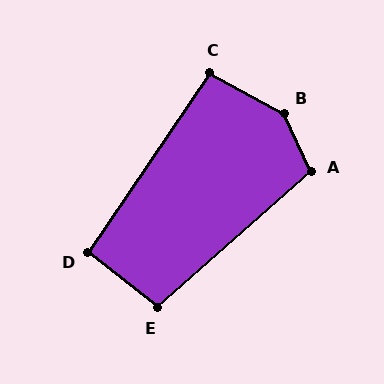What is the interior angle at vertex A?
Approximately 107 degrees (obtuse).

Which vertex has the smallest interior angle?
D, at approximately 94 degrees.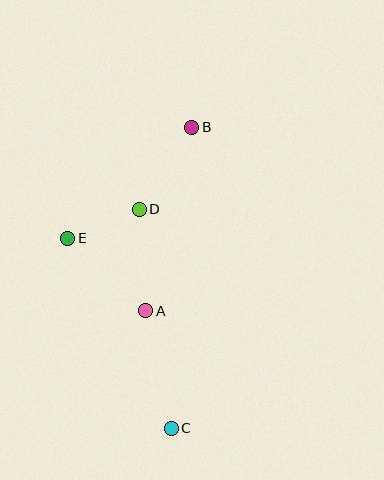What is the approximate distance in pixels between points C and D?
The distance between C and D is approximately 221 pixels.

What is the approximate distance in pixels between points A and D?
The distance between A and D is approximately 102 pixels.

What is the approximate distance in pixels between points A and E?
The distance between A and E is approximately 107 pixels.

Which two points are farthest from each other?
Points B and C are farthest from each other.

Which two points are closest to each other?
Points D and E are closest to each other.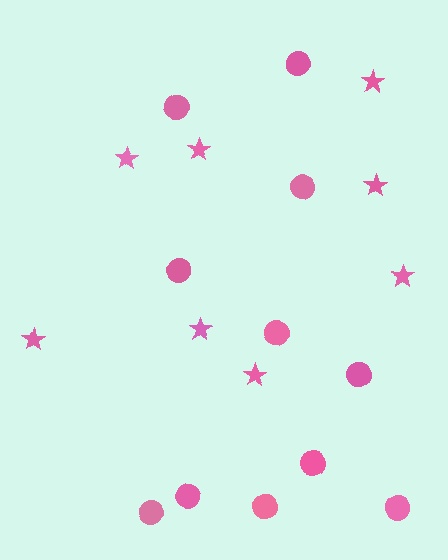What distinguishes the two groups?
There are 2 groups: one group of stars (8) and one group of circles (11).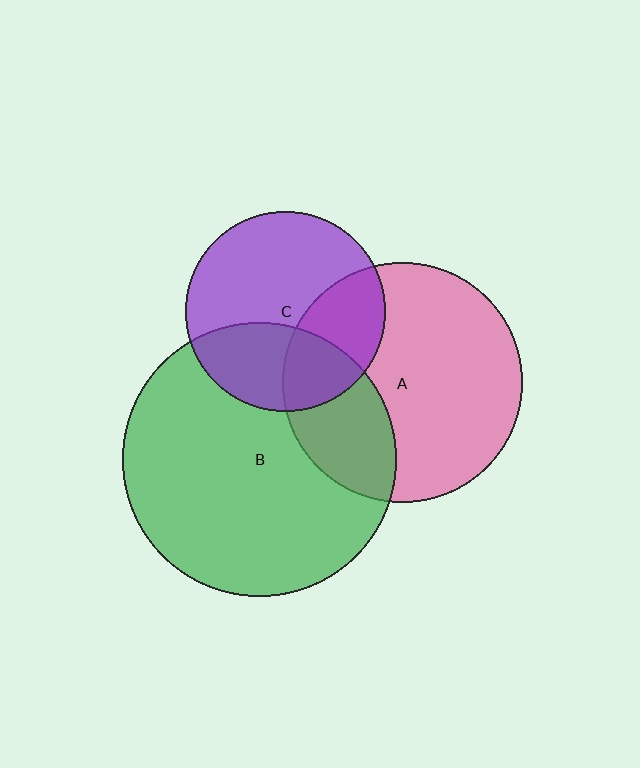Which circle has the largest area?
Circle B (green).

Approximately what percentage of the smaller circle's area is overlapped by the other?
Approximately 30%.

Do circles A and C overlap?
Yes.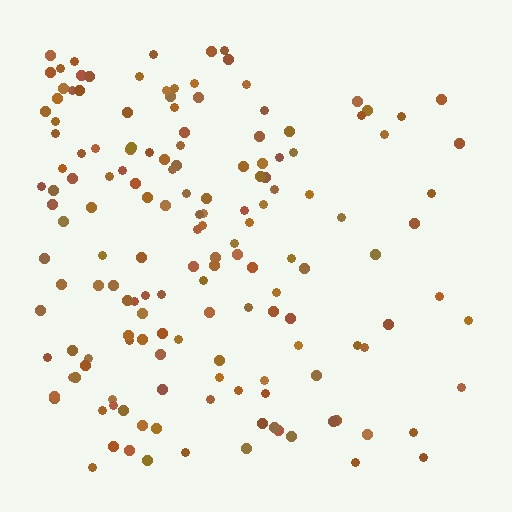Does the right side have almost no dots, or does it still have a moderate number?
Still a moderate number, just noticeably fewer than the left.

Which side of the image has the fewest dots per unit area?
The right.